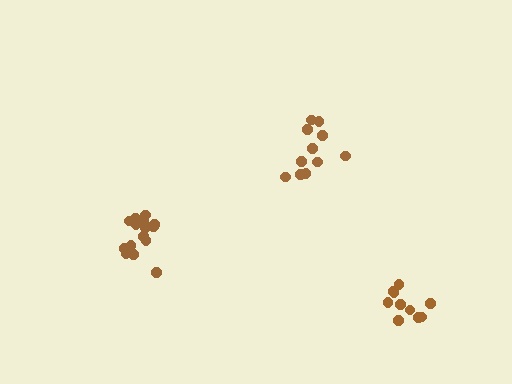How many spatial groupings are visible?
There are 3 spatial groupings.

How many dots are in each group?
Group 1: 15 dots, Group 2: 11 dots, Group 3: 10 dots (36 total).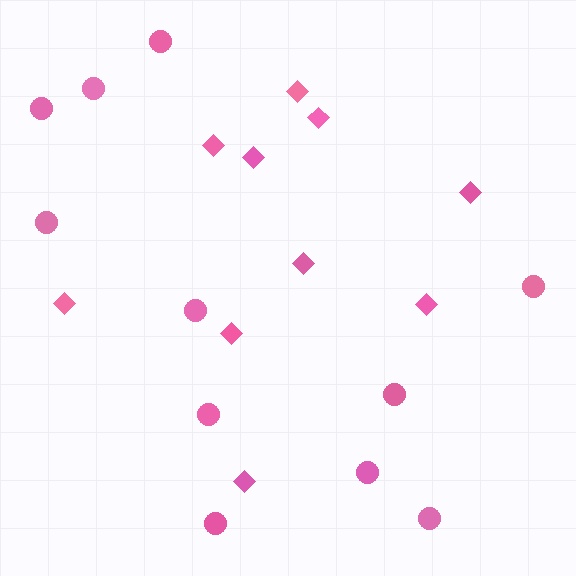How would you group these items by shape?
There are 2 groups: one group of diamonds (10) and one group of circles (11).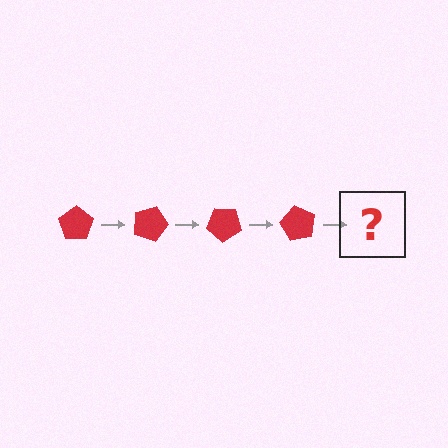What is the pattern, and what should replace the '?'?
The pattern is that the pentagon rotates 20 degrees each step. The '?' should be a red pentagon rotated 80 degrees.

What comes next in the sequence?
The next element should be a red pentagon rotated 80 degrees.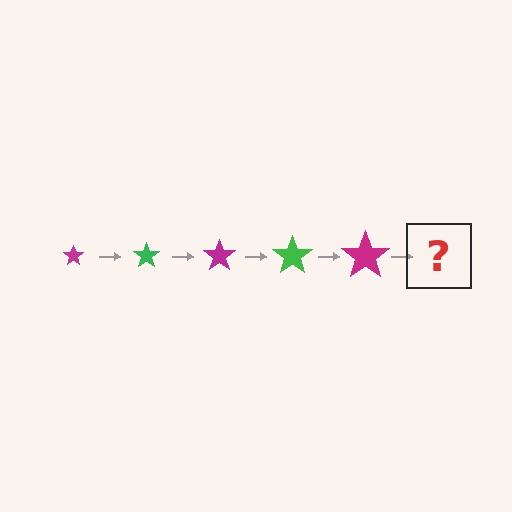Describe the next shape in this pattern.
It should be a green star, larger than the previous one.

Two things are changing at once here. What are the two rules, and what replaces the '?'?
The two rules are that the star grows larger each step and the color cycles through magenta and green. The '?' should be a green star, larger than the previous one.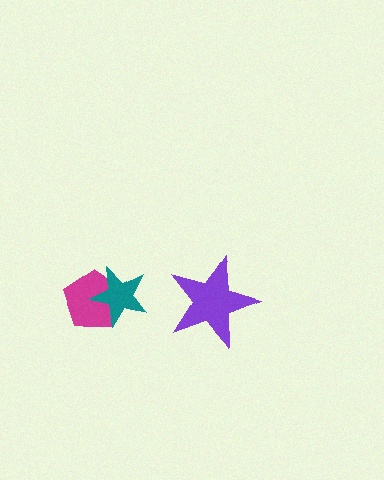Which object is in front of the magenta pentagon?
The teal star is in front of the magenta pentagon.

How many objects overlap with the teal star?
1 object overlaps with the teal star.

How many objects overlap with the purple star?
0 objects overlap with the purple star.